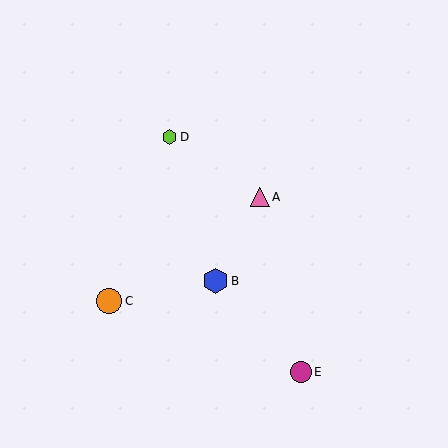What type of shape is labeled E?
Shape E is a magenta circle.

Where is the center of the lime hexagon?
The center of the lime hexagon is at (170, 137).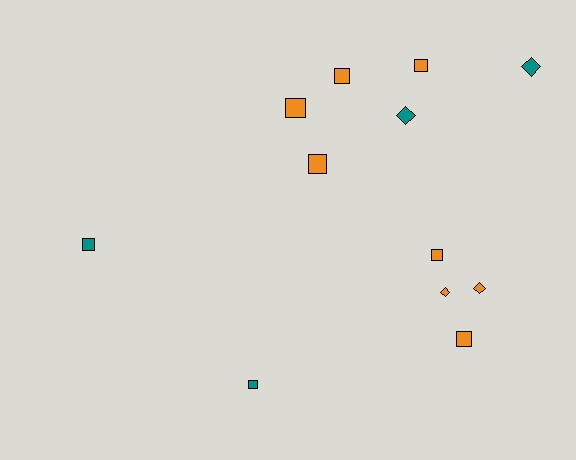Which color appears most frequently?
Orange, with 8 objects.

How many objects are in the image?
There are 12 objects.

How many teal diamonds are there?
There are 2 teal diamonds.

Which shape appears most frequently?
Square, with 8 objects.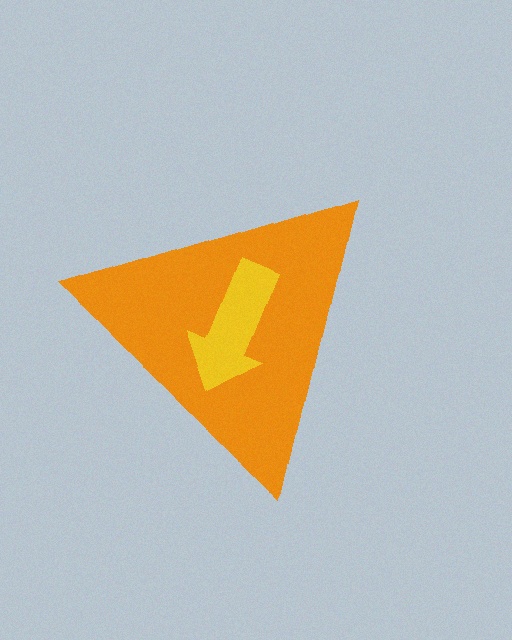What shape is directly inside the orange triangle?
The yellow arrow.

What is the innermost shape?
The yellow arrow.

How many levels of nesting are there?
2.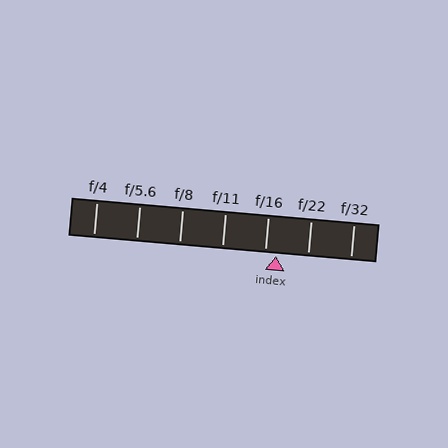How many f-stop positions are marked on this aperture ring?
There are 7 f-stop positions marked.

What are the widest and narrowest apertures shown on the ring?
The widest aperture shown is f/4 and the narrowest is f/32.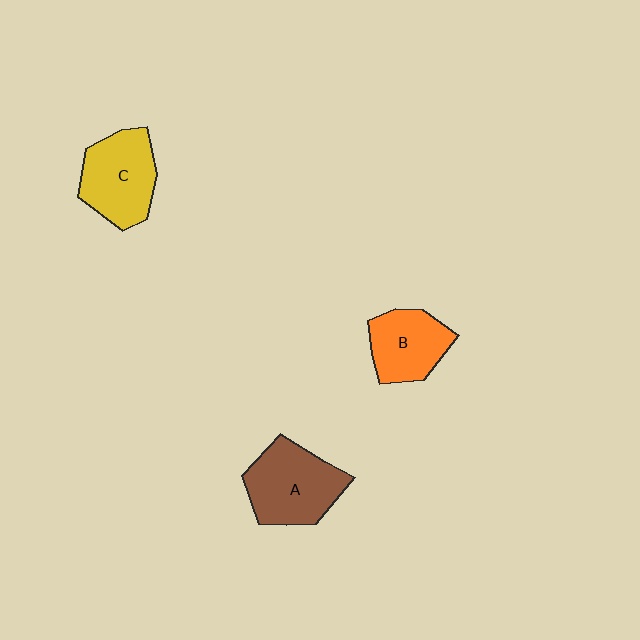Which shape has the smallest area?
Shape B (orange).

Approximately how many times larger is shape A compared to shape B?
Approximately 1.3 times.